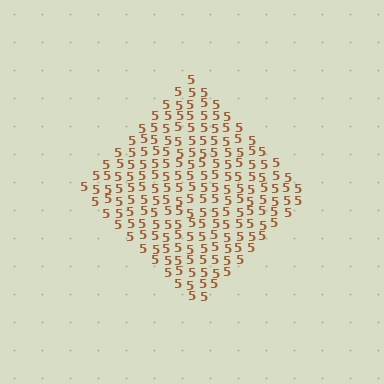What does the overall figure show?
The overall figure shows a diamond.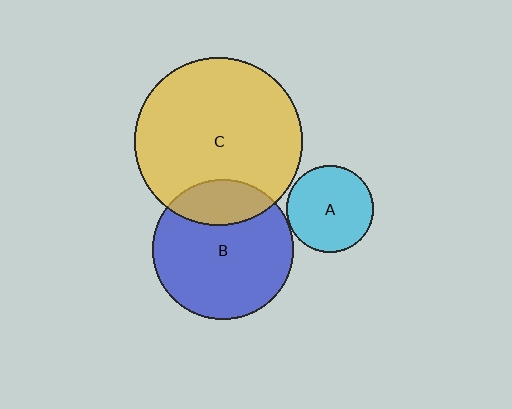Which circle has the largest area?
Circle C (yellow).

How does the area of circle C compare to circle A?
Approximately 3.7 times.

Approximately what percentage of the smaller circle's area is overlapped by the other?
Approximately 20%.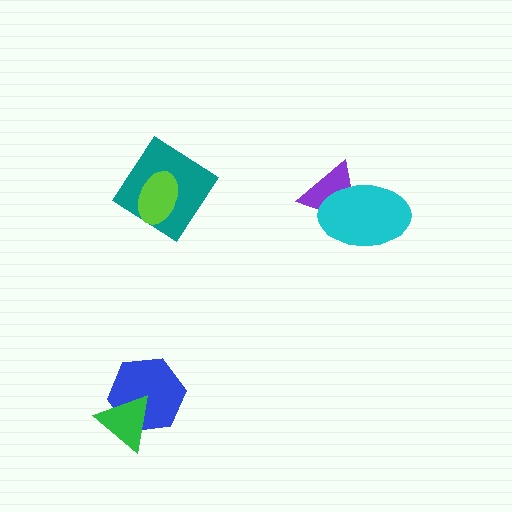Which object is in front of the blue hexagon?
The green triangle is in front of the blue hexagon.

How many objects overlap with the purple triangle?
1 object overlaps with the purple triangle.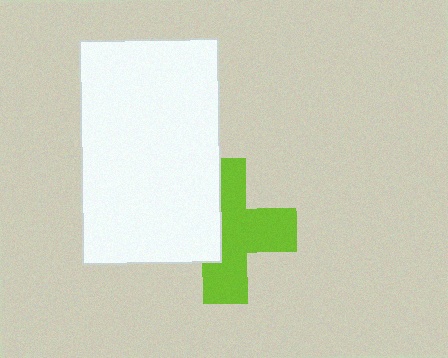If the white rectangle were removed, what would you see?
You would see the complete lime cross.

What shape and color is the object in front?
The object in front is a white rectangle.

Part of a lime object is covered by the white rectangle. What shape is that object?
It is a cross.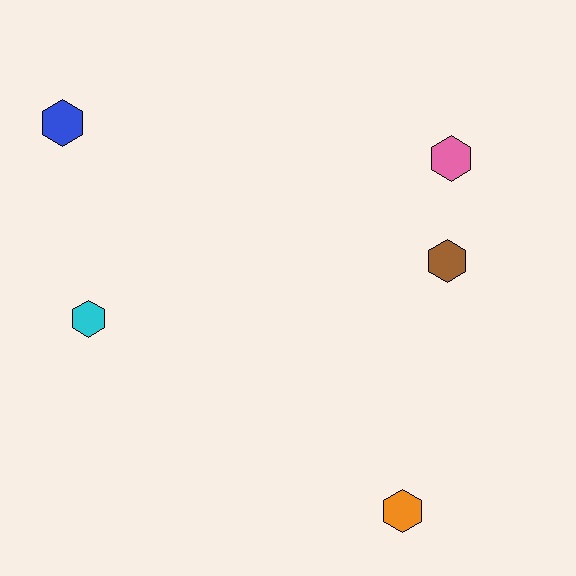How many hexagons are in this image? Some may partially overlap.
There are 5 hexagons.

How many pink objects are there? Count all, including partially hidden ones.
There is 1 pink object.